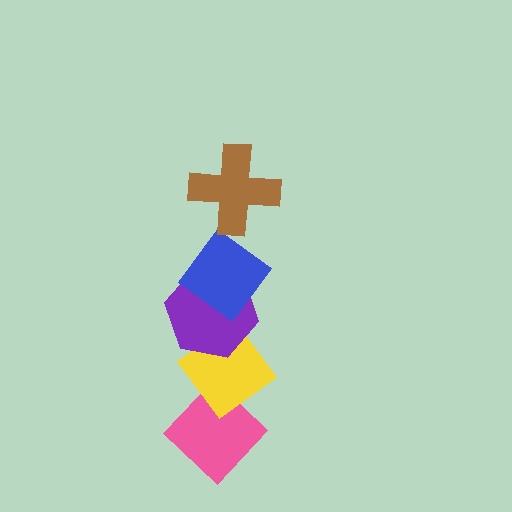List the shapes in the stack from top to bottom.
From top to bottom: the brown cross, the blue diamond, the purple hexagon, the yellow diamond, the pink diamond.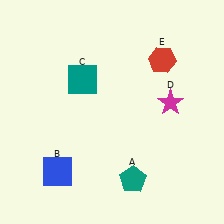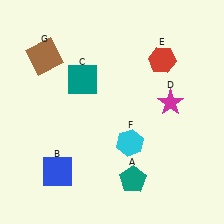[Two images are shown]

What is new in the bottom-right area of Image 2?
A cyan hexagon (F) was added in the bottom-right area of Image 2.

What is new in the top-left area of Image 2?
A brown square (G) was added in the top-left area of Image 2.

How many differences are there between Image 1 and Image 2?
There are 2 differences between the two images.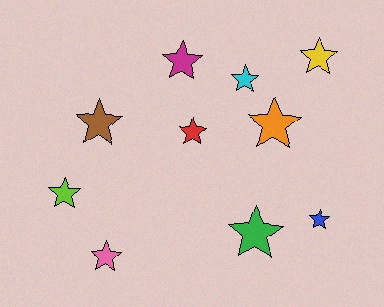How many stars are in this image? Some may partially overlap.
There are 10 stars.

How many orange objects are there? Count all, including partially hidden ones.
There is 1 orange object.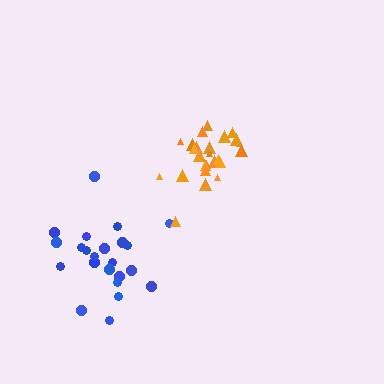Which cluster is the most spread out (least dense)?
Blue.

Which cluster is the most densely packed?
Orange.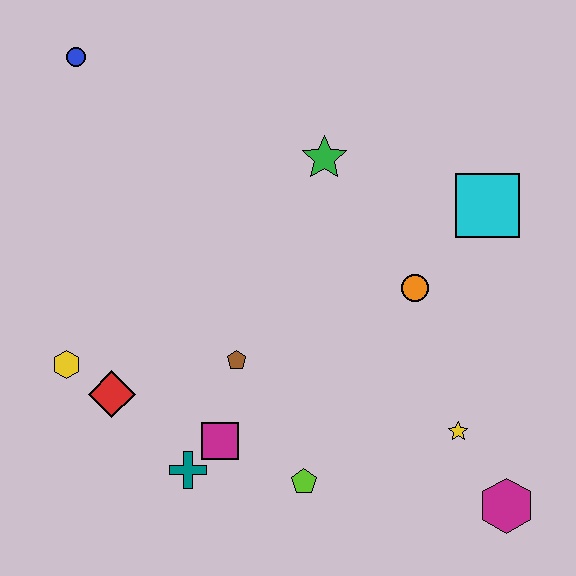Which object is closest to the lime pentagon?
The magenta square is closest to the lime pentagon.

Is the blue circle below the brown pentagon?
No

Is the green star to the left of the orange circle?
Yes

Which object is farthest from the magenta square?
The blue circle is farthest from the magenta square.